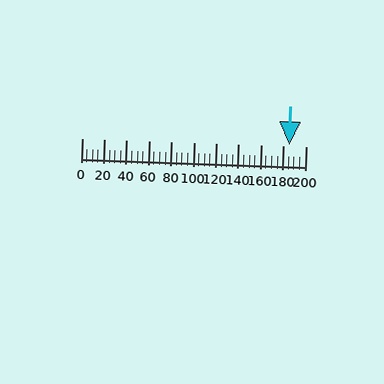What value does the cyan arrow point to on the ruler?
The cyan arrow points to approximately 185.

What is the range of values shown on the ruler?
The ruler shows values from 0 to 200.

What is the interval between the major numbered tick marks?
The major tick marks are spaced 20 units apart.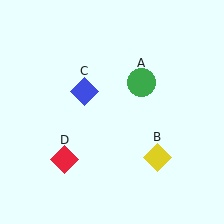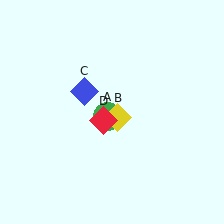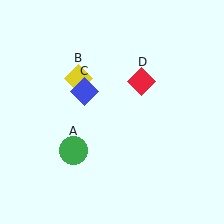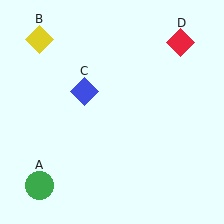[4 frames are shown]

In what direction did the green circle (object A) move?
The green circle (object A) moved down and to the left.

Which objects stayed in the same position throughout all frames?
Blue diamond (object C) remained stationary.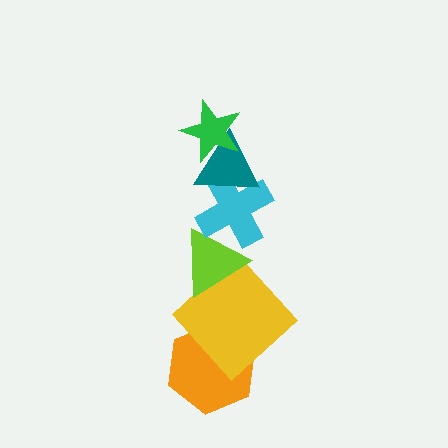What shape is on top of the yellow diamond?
The lime triangle is on top of the yellow diamond.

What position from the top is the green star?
The green star is 1st from the top.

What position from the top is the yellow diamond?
The yellow diamond is 5th from the top.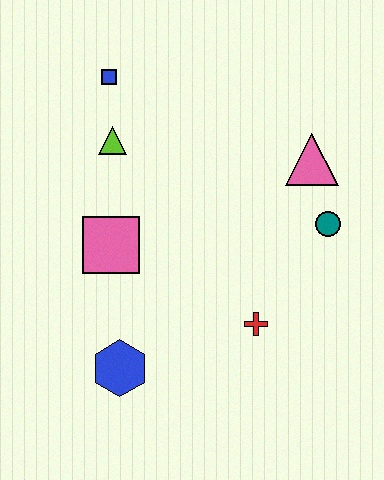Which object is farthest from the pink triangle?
The blue hexagon is farthest from the pink triangle.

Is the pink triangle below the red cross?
No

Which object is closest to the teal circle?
The pink triangle is closest to the teal circle.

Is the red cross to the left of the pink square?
No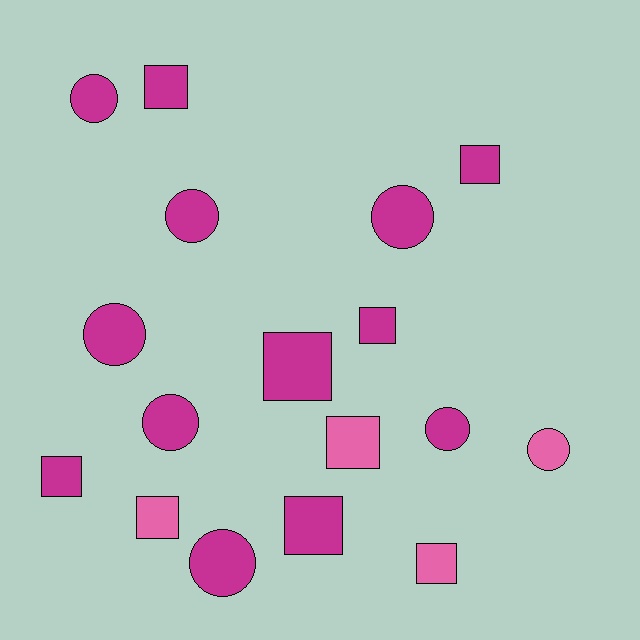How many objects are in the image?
There are 17 objects.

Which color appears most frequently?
Magenta, with 13 objects.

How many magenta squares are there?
There are 6 magenta squares.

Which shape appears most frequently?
Square, with 9 objects.